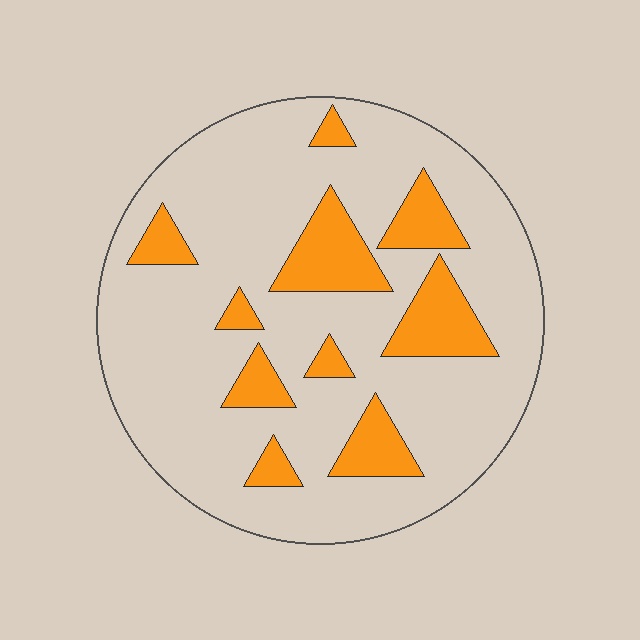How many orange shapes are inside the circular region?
10.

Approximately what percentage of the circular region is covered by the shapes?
Approximately 20%.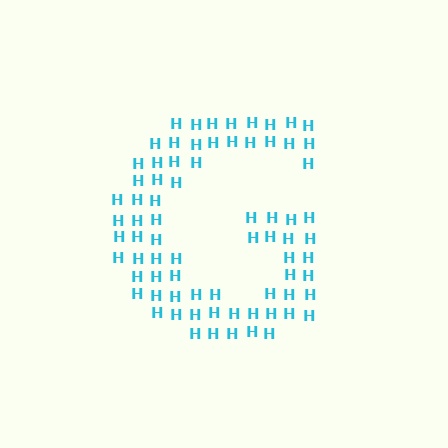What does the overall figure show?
The overall figure shows the letter G.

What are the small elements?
The small elements are letter H's.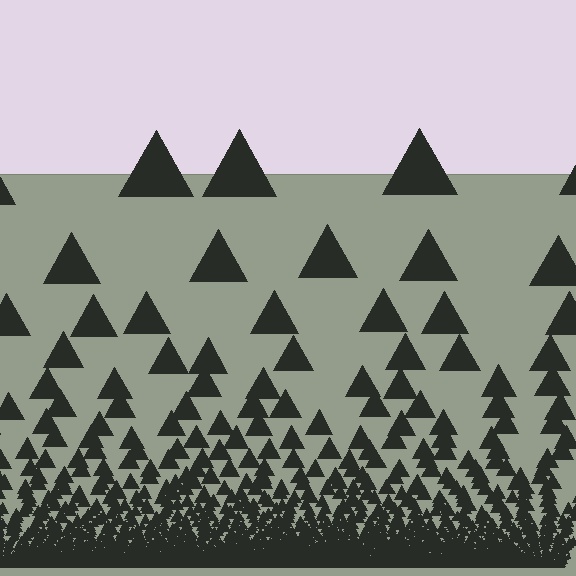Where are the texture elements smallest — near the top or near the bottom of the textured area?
Near the bottom.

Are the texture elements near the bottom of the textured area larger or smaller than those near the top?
Smaller. The gradient is inverted — elements near the bottom are smaller and denser.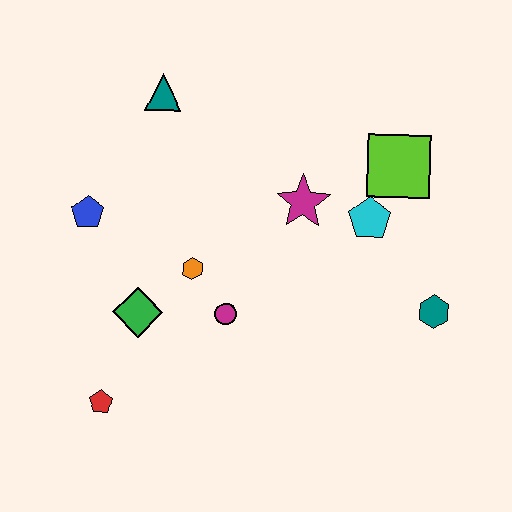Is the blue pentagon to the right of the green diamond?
No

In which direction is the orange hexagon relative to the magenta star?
The orange hexagon is to the left of the magenta star.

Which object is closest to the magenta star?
The cyan pentagon is closest to the magenta star.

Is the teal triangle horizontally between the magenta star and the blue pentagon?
Yes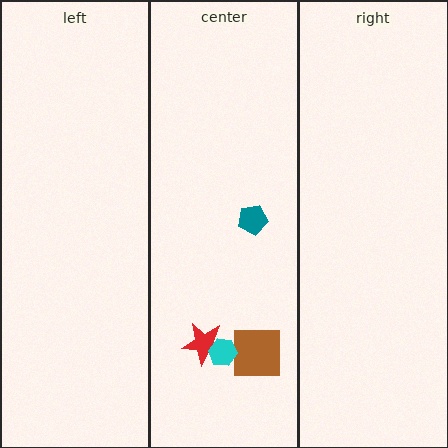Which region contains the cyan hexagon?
The center region.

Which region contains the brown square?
The center region.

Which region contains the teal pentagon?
The center region.